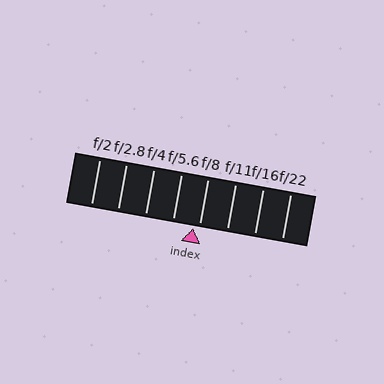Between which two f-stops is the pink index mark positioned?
The index mark is between f/5.6 and f/8.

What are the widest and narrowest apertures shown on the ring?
The widest aperture shown is f/2 and the narrowest is f/22.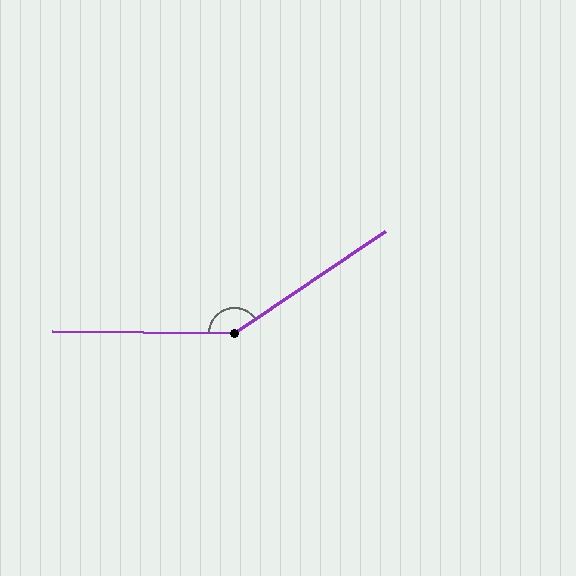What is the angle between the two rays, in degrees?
Approximately 145 degrees.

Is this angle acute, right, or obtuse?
It is obtuse.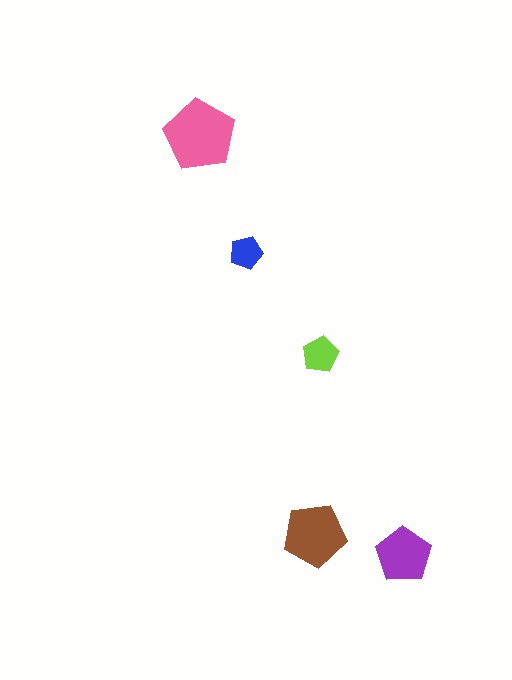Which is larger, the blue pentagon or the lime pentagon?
The lime one.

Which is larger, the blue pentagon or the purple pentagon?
The purple one.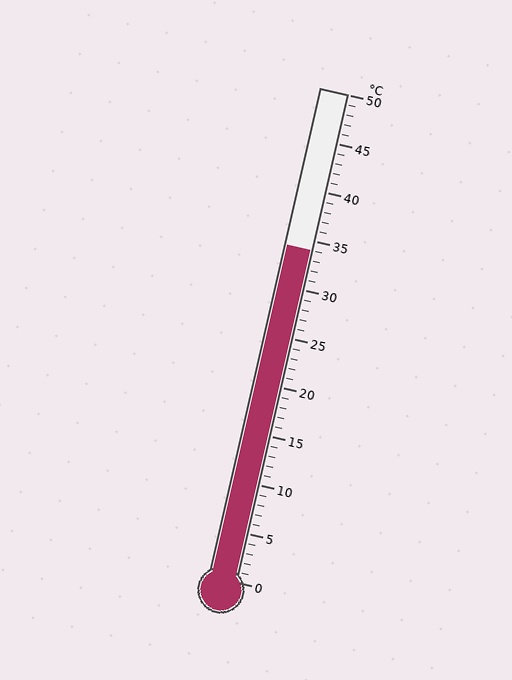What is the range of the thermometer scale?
The thermometer scale ranges from 0°C to 50°C.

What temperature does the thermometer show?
The thermometer shows approximately 34°C.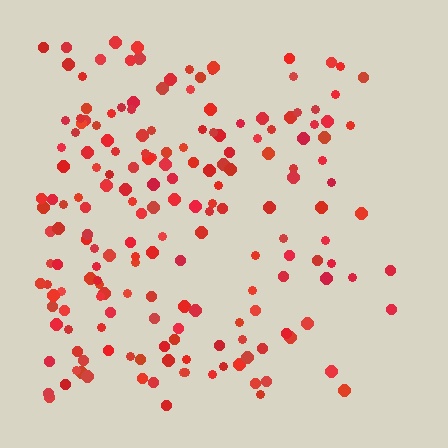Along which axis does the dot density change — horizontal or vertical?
Horizontal.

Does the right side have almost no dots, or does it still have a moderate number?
Still a moderate number, just noticeably fewer than the left.